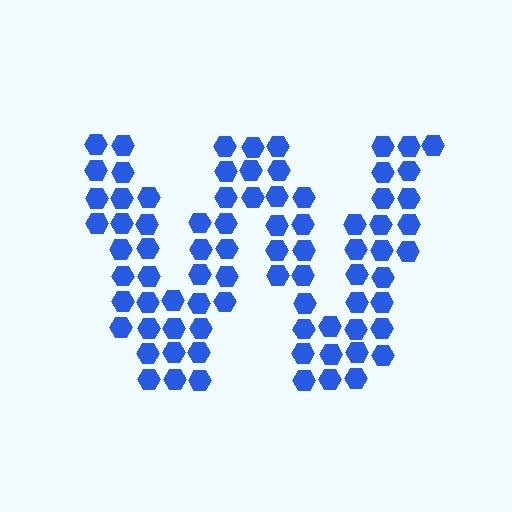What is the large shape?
The large shape is the letter W.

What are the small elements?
The small elements are hexagons.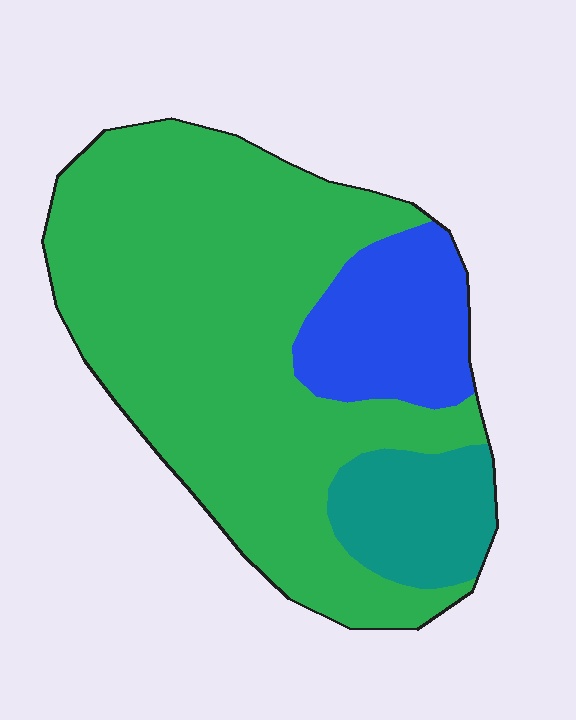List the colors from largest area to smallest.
From largest to smallest: green, blue, teal.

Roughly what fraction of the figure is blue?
Blue takes up about one sixth (1/6) of the figure.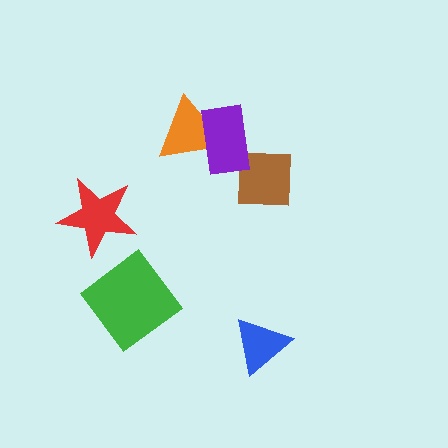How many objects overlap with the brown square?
0 objects overlap with the brown square.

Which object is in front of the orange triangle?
The purple rectangle is in front of the orange triangle.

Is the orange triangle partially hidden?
Yes, it is partially covered by another shape.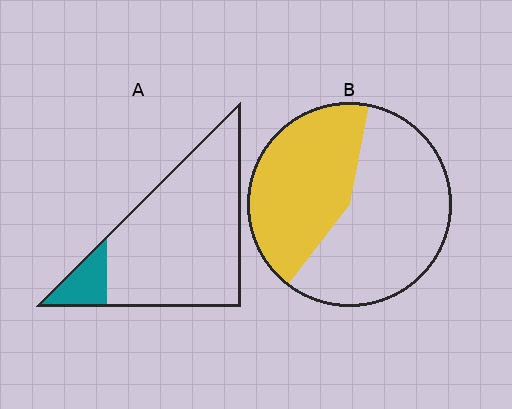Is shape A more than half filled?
No.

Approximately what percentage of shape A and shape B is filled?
A is approximately 10% and B is approximately 45%.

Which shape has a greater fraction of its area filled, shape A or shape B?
Shape B.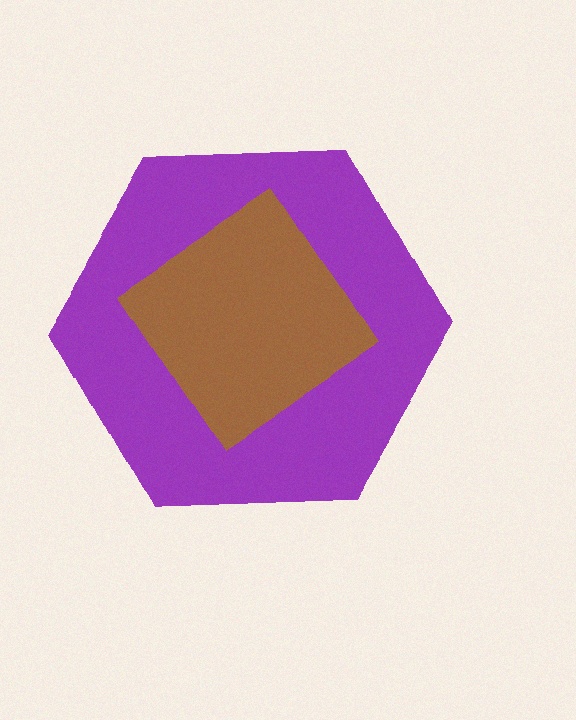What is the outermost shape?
The purple hexagon.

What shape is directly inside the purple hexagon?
The brown diamond.